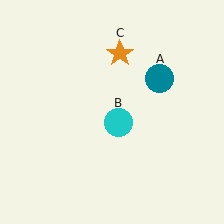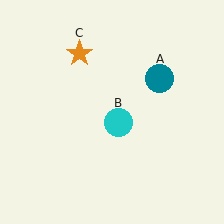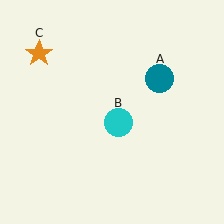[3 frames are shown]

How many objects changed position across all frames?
1 object changed position: orange star (object C).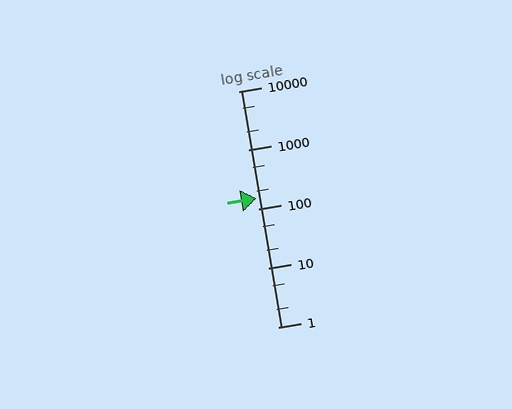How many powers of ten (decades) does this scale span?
The scale spans 4 decades, from 1 to 10000.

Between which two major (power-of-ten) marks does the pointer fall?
The pointer is between 100 and 1000.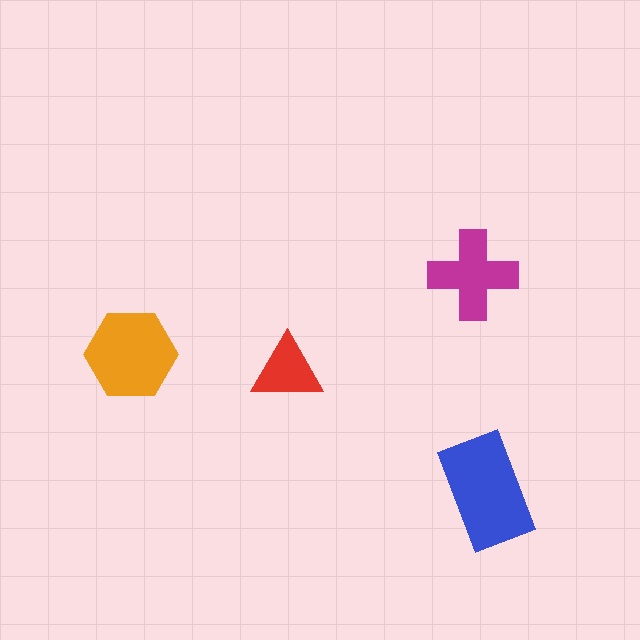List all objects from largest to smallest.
The blue rectangle, the orange hexagon, the magenta cross, the red triangle.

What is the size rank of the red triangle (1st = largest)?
4th.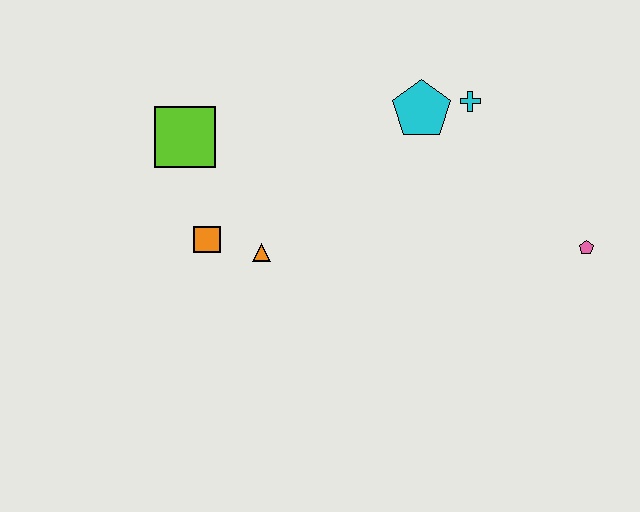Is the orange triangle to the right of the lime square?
Yes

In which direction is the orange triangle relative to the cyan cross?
The orange triangle is to the left of the cyan cross.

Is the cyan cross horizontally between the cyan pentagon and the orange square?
No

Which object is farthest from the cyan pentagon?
The orange square is farthest from the cyan pentagon.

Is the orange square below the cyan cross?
Yes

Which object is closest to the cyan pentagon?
The cyan cross is closest to the cyan pentagon.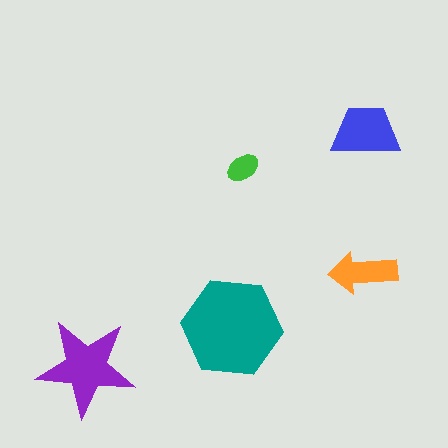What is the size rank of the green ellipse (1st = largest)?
5th.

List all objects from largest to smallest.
The teal hexagon, the purple star, the blue trapezoid, the orange arrow, the green ellipse.